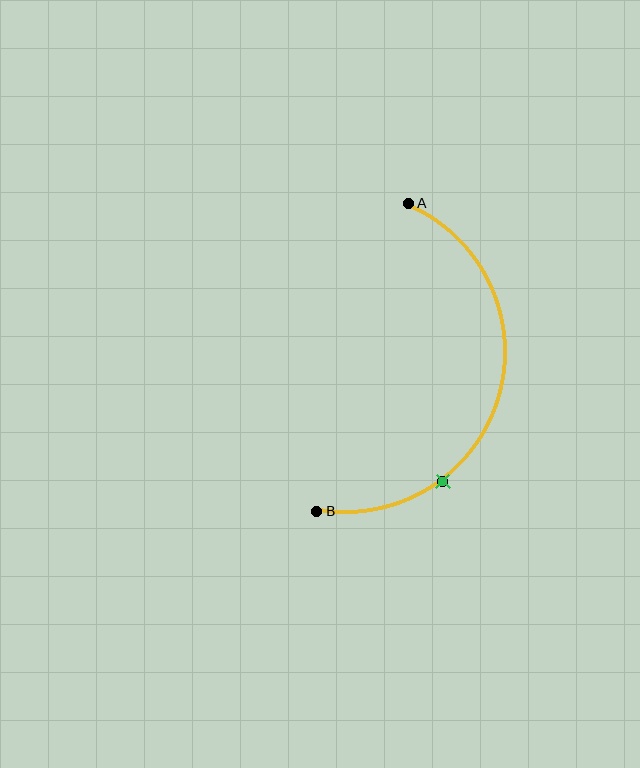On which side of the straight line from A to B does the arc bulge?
The arc bulges to the right of the straight line connecting A and B.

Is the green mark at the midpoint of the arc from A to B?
No. The green mark lies on the arc but is closer to endpoint B. The arc midpoint would be at the point on the curve equidistant along the arc from both A and B.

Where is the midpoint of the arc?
The arc midpoint is the point on the curve farthest from the straight line joining A and B. It sits to the right of that line.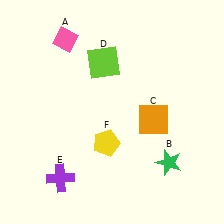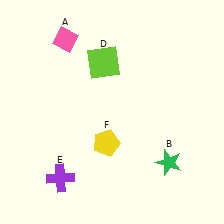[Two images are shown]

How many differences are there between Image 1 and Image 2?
There is 1 difference between the two images.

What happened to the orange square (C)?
The orange square (C) was removed in Image 2. It was in the bottom-right area of Image 1.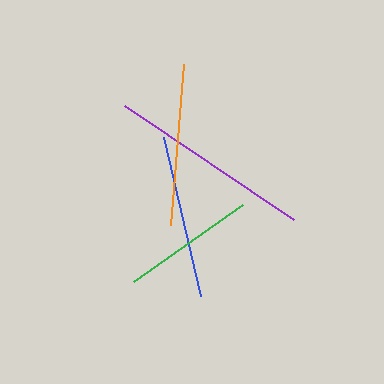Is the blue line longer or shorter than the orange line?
The blue line is longer than the orange line.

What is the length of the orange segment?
The orange segment is approximately 162 pixels long.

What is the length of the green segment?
The green segment is approximately 133 pixels long.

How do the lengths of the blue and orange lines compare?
The blue and orange lines are approximately the same length.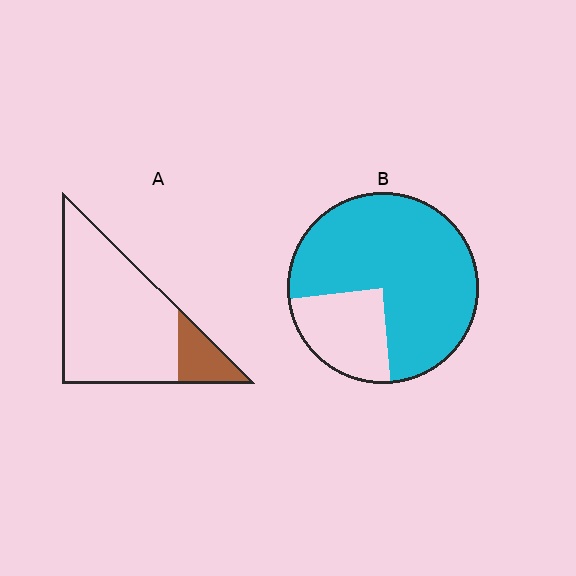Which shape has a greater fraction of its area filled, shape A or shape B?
Shape B.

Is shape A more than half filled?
No.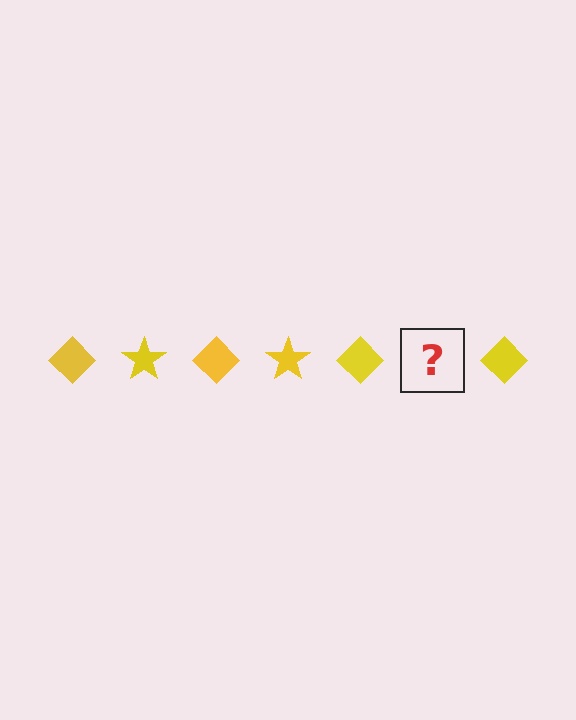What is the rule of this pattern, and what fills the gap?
The rule is that the pattern cycles through diamond, star shapes in yellow. The gap should be filled with a yellow star.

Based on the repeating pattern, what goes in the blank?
The blank should be a yellow star.